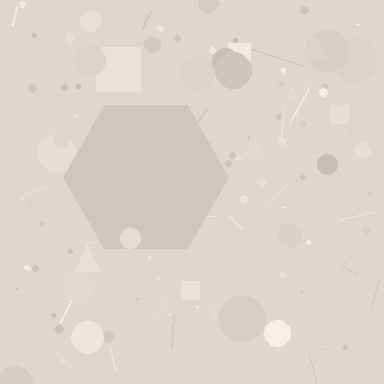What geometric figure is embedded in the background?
A hexagon is embedded in the background.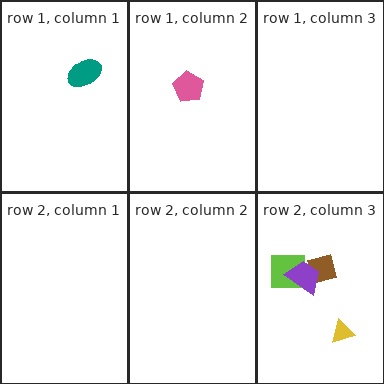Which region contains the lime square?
The row 2, column 3 region.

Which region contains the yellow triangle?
The row 2, column 3 region.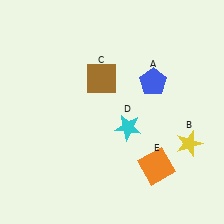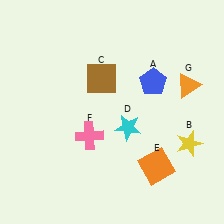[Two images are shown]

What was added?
A pink cross (F), an orange triangle (G) were added in Image 2.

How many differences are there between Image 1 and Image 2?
There are 2 differences between the two images.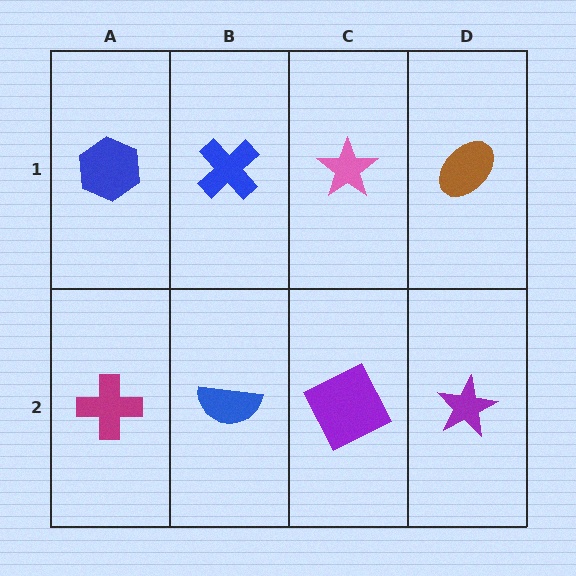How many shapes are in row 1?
4 shapes.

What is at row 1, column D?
A brown ellipse.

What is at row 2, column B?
A blue semicircle.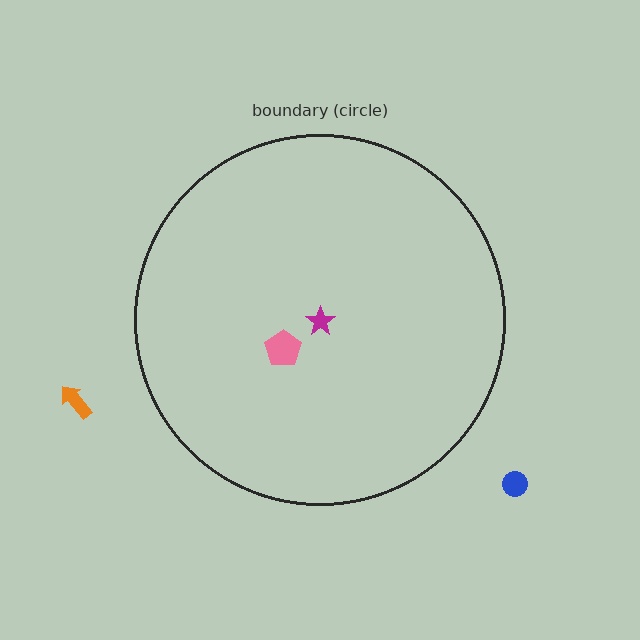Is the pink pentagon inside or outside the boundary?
Inside.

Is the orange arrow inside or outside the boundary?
Outside.